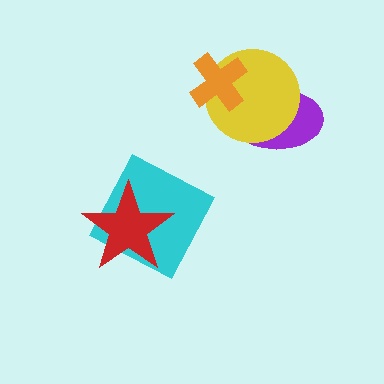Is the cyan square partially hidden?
Yes, it is partially covered by another shape.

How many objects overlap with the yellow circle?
2 objects overlap with the yellow circle.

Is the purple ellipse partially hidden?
Yes, it is partially covered by another shape.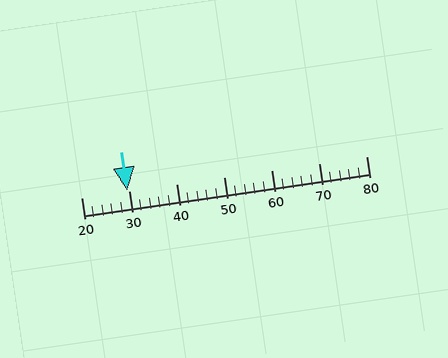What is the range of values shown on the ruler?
The ruler shows values from 20 to 80.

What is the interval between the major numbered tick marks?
The major tick marks are spaced 10 units apart.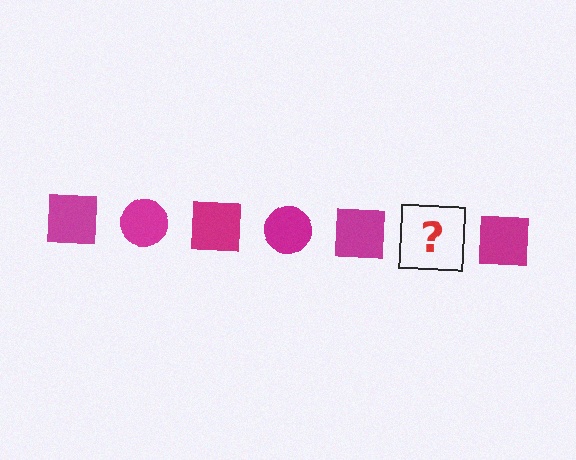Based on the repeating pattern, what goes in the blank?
The blank should be a magenta circle.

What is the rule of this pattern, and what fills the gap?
The rule is that the pattern cycles through square, circle shapes in magenta. The gap should be filled with a magenta circle.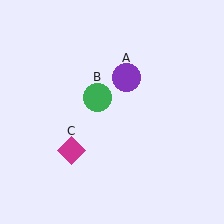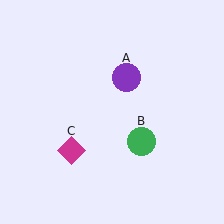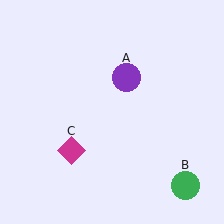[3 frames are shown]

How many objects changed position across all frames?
1 object changed position: green circle (object B).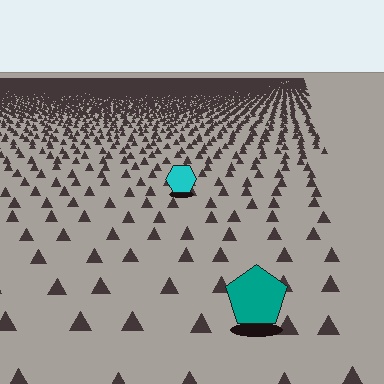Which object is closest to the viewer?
The teal pentagon is closest. The texture marks near it are larger and more spread out.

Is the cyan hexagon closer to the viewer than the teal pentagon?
No. The teal pentagon is closer — you can tell from the texture gradient: the ground texture is coarser near it.